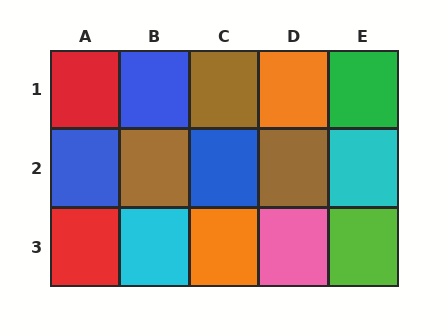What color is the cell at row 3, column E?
Lime.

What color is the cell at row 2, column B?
Brown.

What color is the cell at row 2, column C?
Blue.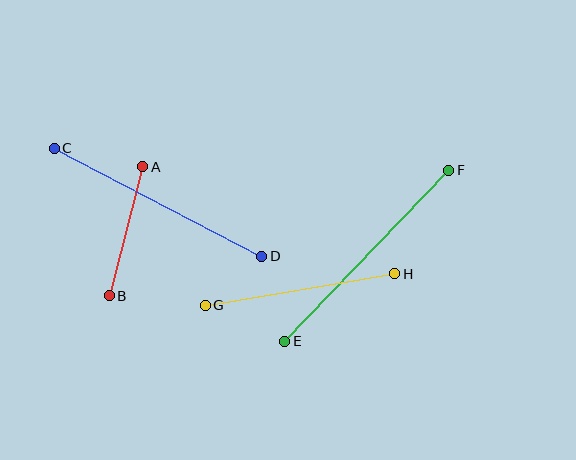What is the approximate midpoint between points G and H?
The midpoint is at approximately (300, 290) pixels.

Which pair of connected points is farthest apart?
Points E and F are farthest apart.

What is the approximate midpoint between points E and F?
The midpoint is at approximately (367, 256) pixels.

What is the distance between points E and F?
The distance is approximately 237 pixels.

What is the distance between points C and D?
The distance is approximately 234 pixels.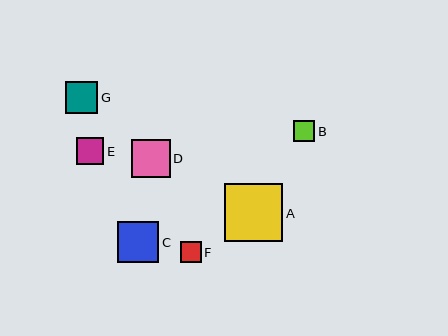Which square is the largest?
Square A is the largest with a size of approximately 59 pixels.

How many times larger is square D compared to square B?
Square D is approximately 1.8 times the size of square B.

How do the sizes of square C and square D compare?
Square C and square D are approximately the same size.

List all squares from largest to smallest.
From largest to smallest: A, C, D, G, E, B, F.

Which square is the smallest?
Square F is the smallest with a size of approximately 21 pixels.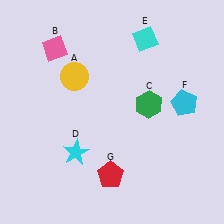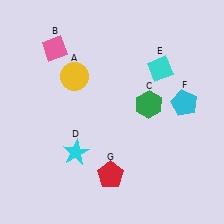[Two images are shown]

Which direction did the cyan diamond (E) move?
The cyan diamond (E) moved down.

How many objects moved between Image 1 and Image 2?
1 object moved between the two images.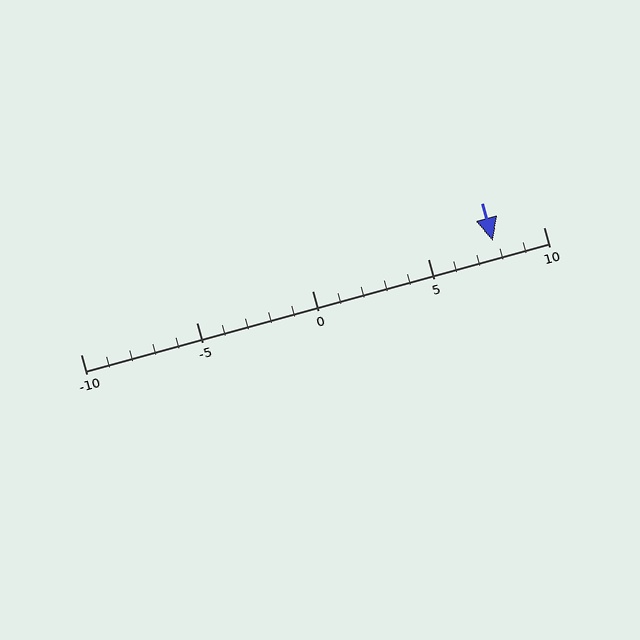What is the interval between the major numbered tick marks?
The major tick marks are spaced 5 units apart.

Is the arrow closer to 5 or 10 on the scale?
The arrow is closer to 10.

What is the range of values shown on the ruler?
The ruler shows values from -10 to 10.